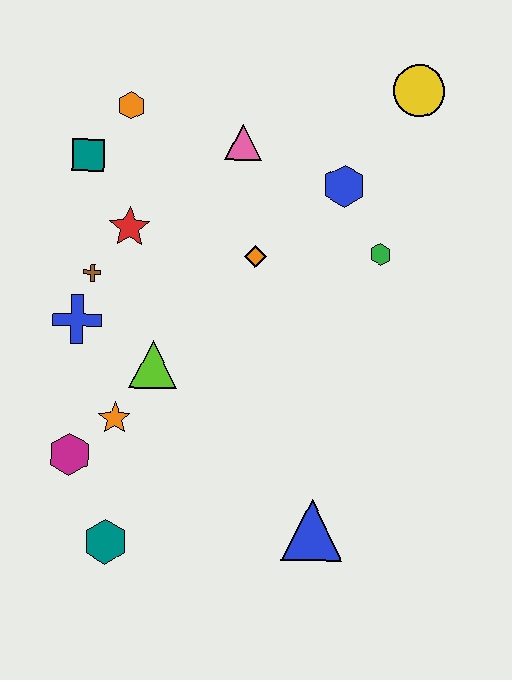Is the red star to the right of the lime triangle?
No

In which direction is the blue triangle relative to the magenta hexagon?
The blue triangle is to the right of the magenta hexagon.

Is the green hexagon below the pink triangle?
Yes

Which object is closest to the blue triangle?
The teal hexagon is closest to the blue triangle.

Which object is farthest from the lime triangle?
The yellow circle is farthest from the lime triangle.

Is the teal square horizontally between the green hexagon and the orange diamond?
No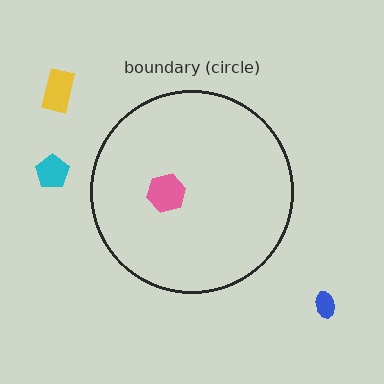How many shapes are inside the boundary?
1 inside, 3 outside.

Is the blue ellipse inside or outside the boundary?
Outside.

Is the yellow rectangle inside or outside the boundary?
Outside.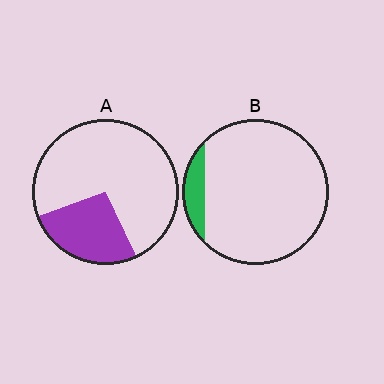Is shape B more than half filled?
No.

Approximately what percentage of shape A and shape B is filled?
A is approximately 25% and B is approximately 10%.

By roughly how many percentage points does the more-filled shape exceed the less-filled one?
By roughly 15 percentage points (A over B).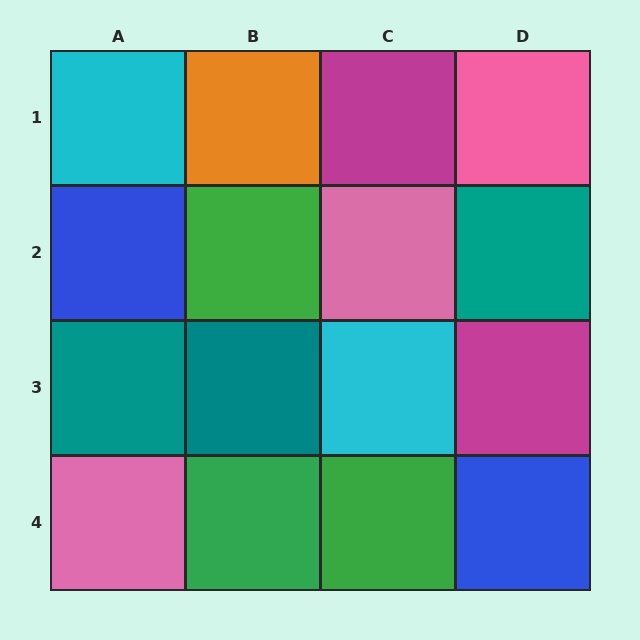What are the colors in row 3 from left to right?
Teal, teal, cyan, magenta.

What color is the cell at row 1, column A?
Cyan.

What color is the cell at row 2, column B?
Green.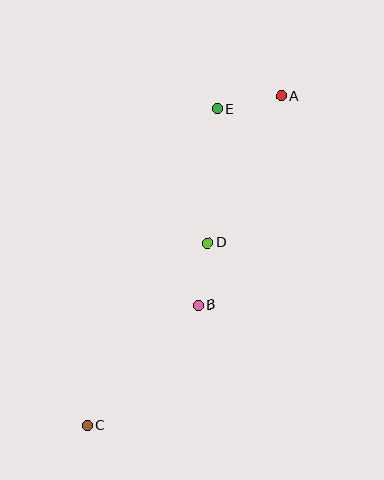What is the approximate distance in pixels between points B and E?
The distance between B and E is approximately 197 pixels.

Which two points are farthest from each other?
Points A and C are farthest from each other.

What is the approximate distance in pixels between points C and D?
The distance between C and D is approximately 219 pixels.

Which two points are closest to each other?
Points B and D are closest to each other.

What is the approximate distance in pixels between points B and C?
The distance between B and C is approximately 163 pixels.